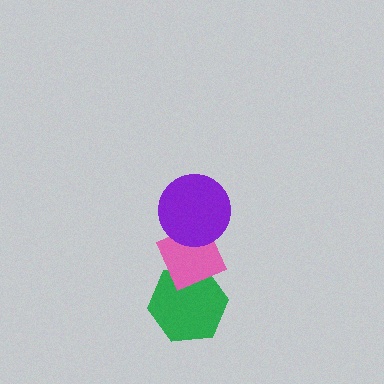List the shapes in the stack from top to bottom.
From top to bottom: the purple circle, the pink diamond, the green hexagon.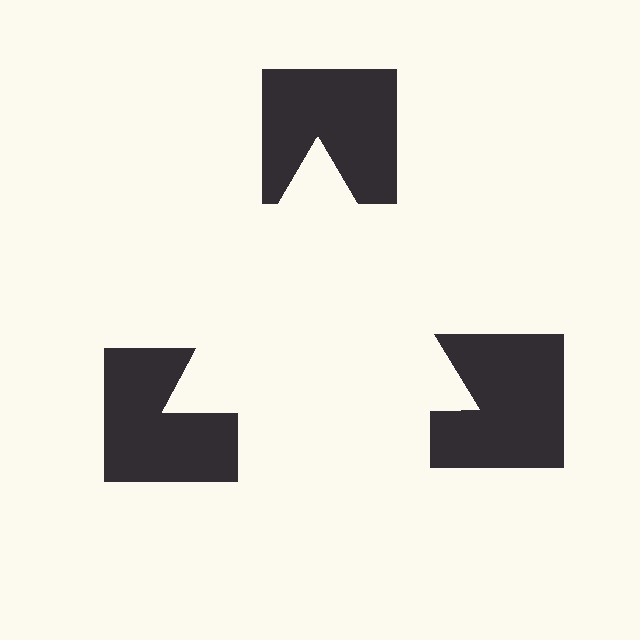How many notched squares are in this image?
There are 3 — one at each vertex of the illusory triangle.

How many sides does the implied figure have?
3 sides.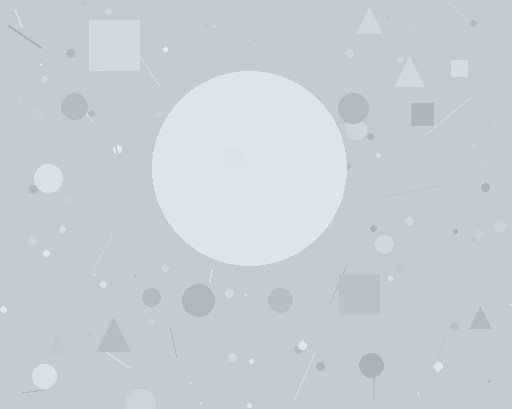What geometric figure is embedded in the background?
A circle is embedded in the background.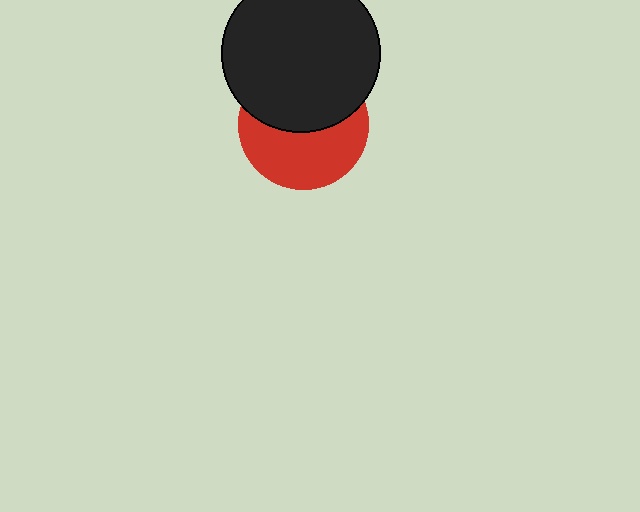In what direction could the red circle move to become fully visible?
The red circle could move down. That would shift it out from behind the black circle entirely.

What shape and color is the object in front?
The object in front is a black circle.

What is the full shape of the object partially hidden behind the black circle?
The partially hidden object is a red circle.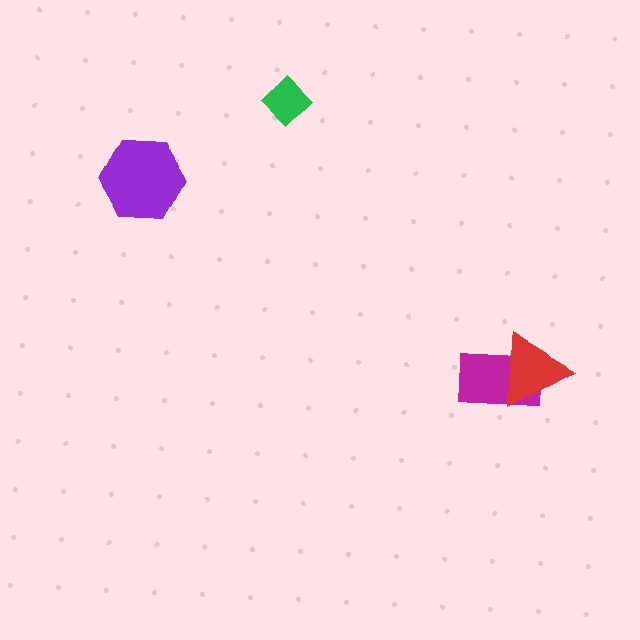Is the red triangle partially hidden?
No, no other shape covers it.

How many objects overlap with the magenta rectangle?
1 object overlaps with the magenta rectangle.